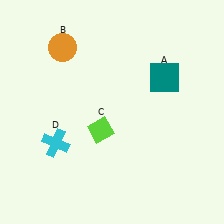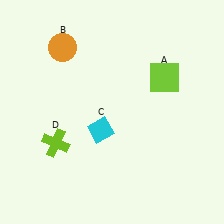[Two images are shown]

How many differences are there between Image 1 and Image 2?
There are 3 differences between the two images.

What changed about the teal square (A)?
In Image 1, A is teal. In Image 2, it changed to lime.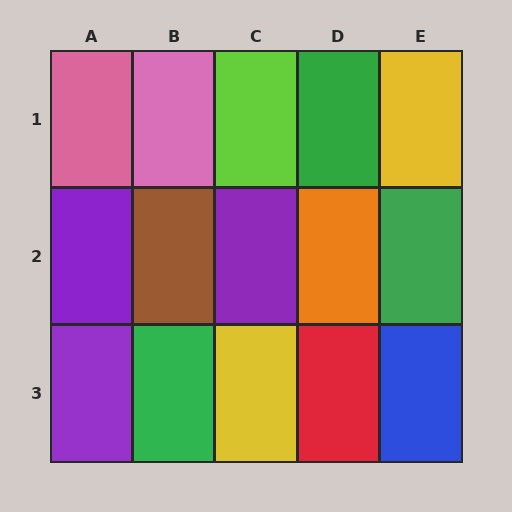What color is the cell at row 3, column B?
Green.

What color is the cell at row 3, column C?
Yellow.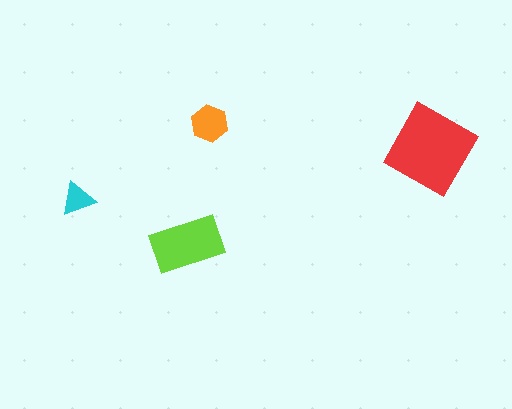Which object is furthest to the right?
The red diamond is rightmost.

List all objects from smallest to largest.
The cyan triangle, the orange hexagon, the lime rectangle, the red diamond.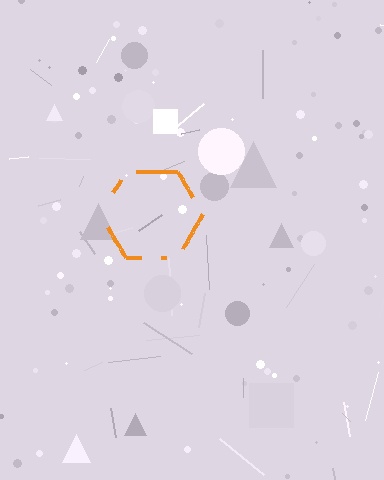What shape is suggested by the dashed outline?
The dashed outline suggests a hexagon.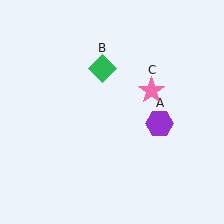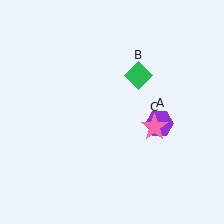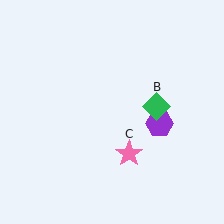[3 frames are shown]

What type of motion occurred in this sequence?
The green diamond (object B), pink star (object C) rotated clockwise around the center of the scene.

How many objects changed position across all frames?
2 objects changed position: green diamond (object B), pink star (object C).